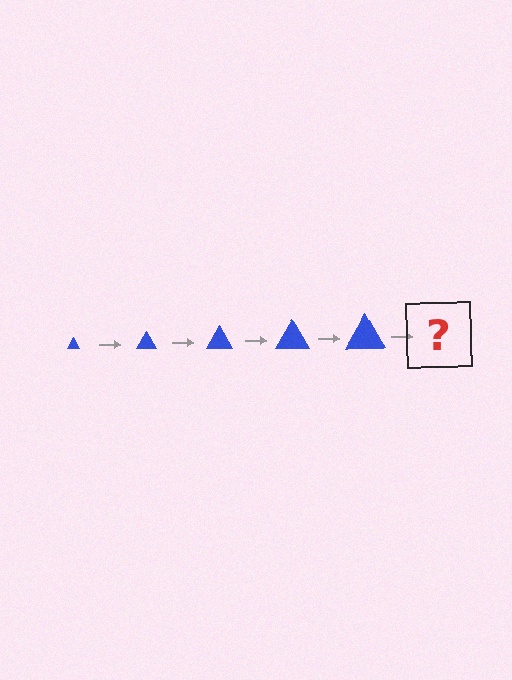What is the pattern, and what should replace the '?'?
The pattern is that the triangle gets progressively larger each step. The '?' should be a blue triangle, larger than the previous one.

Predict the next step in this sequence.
The next step is a blue triangle, larger than the previous one.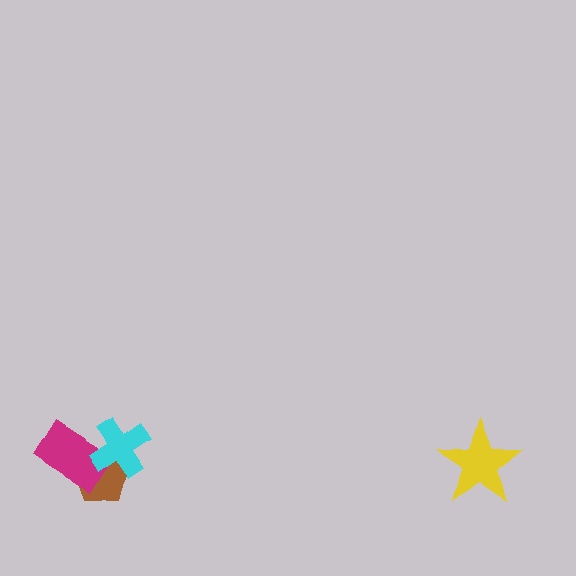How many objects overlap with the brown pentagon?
2 objects overlap with the brown pentagon.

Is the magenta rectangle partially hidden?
Yes, it is partially covered by another shape.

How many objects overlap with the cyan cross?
2 objects overlap with the cyan cross.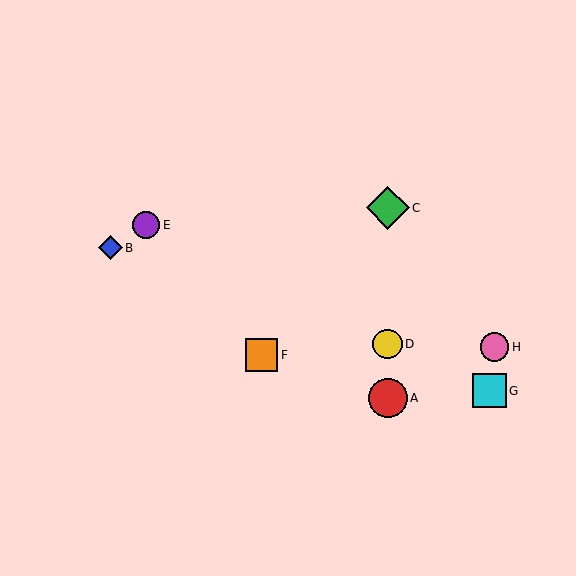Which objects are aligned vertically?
Objects A, C, D are aligned vertically.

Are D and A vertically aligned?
Yes, both are at x≈388.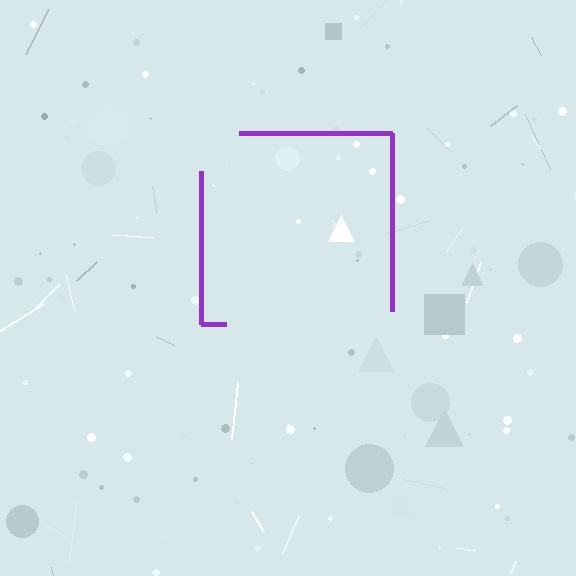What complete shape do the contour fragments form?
The contour fragments form a square.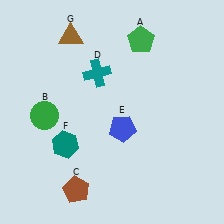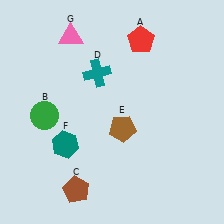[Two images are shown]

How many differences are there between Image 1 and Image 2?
There are 3 differences between the two images.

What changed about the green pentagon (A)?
In Image 1, A is green. In Image 2, it changed to red.